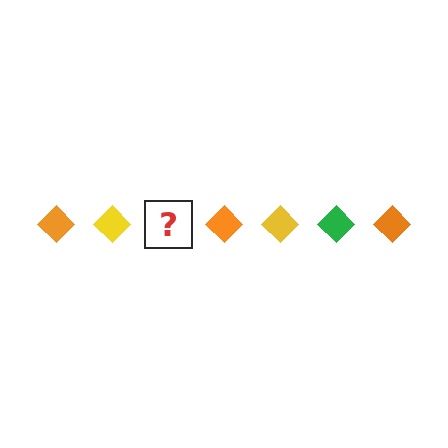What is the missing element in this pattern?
The missing element is a green diamond.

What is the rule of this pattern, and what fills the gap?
The rule is that the pattern cycles through orange, yellow, green diamonds. The gap should be filled with a green diamond.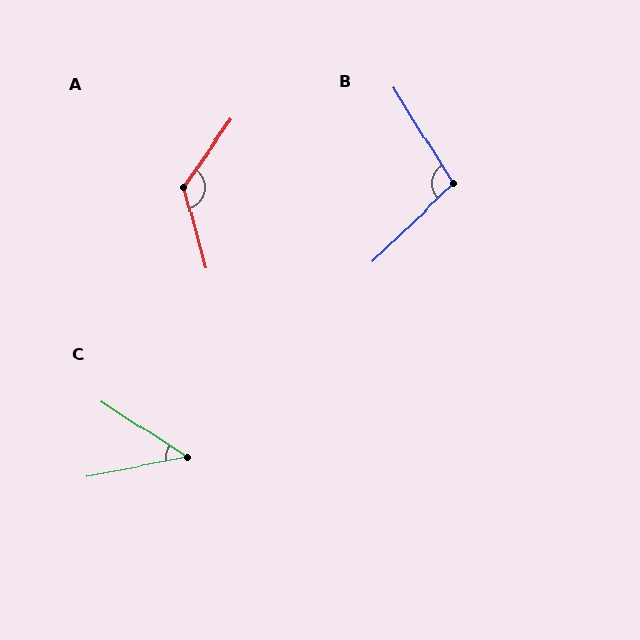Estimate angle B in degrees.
Approximately 102 degrees.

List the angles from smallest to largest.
C (44°), B (102°), A (130°).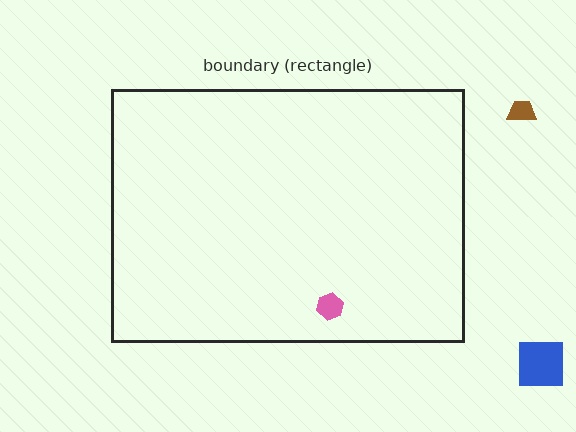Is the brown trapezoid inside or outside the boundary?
Outside.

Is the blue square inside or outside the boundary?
Outside.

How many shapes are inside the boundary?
1 inside, 2 outside.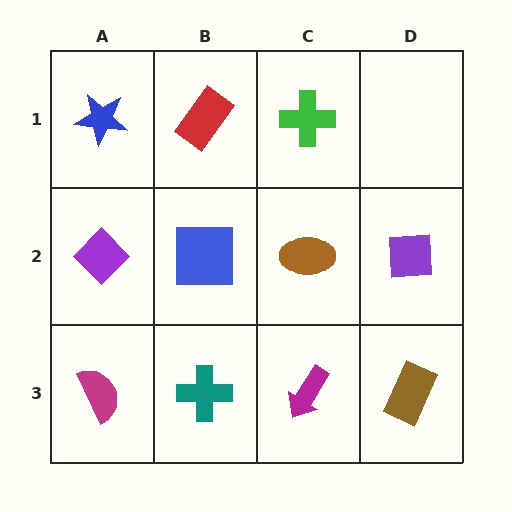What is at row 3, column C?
A magenta arrow.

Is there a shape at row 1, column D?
No, that cell is empty.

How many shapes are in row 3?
4 shapes.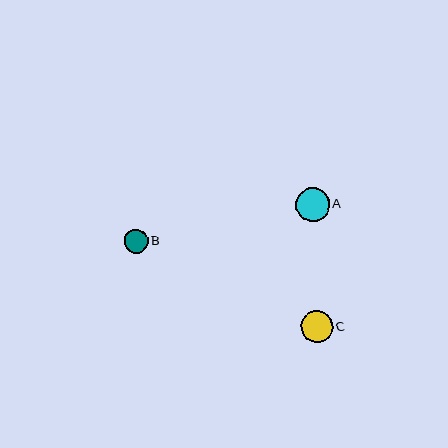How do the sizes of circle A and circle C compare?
Circle A and circle C are approximately the same size.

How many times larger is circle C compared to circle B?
Circle C is approximately 1.3 times the size of circle B.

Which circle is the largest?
Circle A is the largest with a size of approximately 34 pixels.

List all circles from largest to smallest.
From largest to smallest: A, C, B.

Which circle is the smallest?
Circle B is the smallest with a size of approximately 24 pixels.